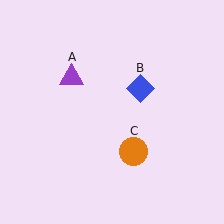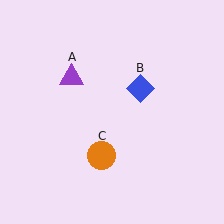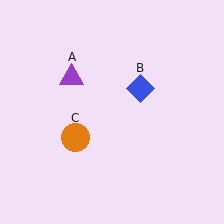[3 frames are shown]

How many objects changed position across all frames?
1 object changed position: orange circle (object C).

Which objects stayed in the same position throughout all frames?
Purple triangle (object A) and blue diamond (object B) remained stationary.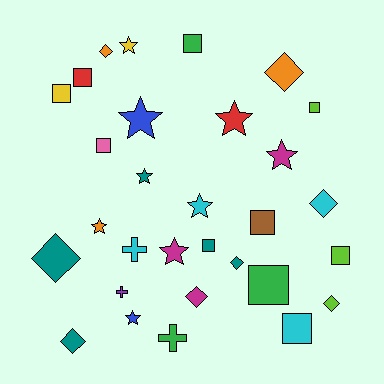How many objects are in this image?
There are 30 objects.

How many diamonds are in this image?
There are 8 diamonds.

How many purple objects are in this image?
There is 1 purple object.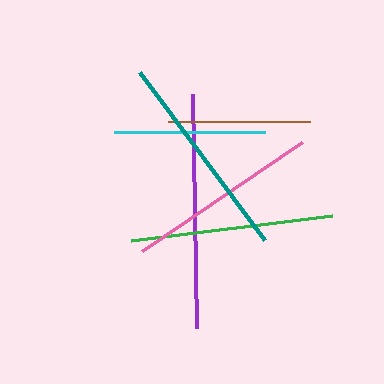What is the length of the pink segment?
The pink segment is approximately 194 pixels long.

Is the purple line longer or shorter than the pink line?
The purple line is longer than the pink line.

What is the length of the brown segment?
The brown segment is approximately 142 pixels long.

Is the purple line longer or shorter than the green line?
The purple line is longer than the green line.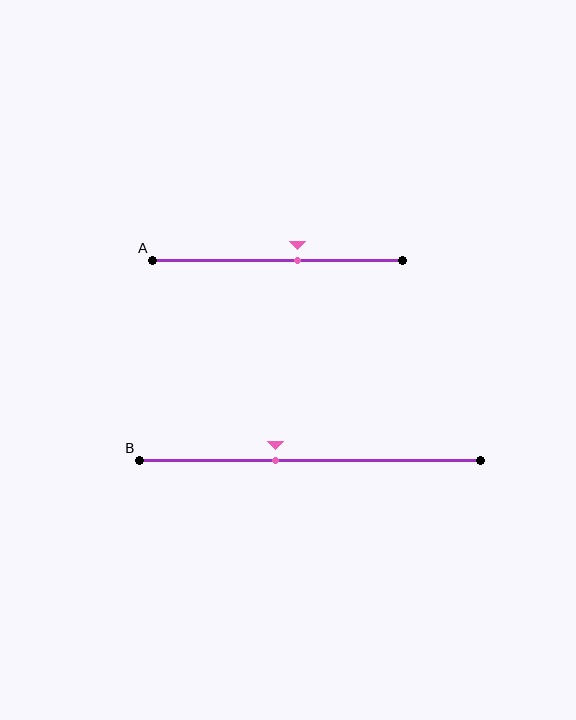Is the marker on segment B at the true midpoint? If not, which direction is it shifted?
No, the marker on segment B is shifted to the left by about 10% of the segment length.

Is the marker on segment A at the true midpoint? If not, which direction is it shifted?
No, the marker on segment A is shifted to the right by about 8% of the segment length.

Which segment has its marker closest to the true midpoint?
Segment A has its marker closest to the true midpoint.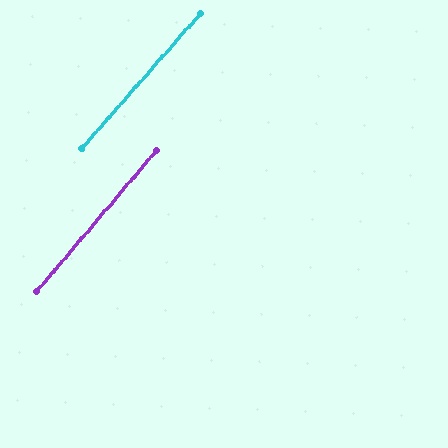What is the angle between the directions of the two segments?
Approximately 1 degree.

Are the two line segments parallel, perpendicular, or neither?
Parallel — their directions differ by only 1.1°.